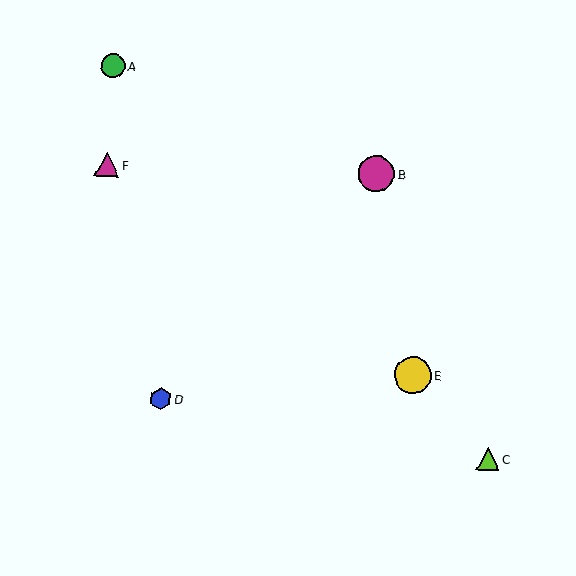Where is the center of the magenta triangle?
The center of the magenta triangle is at (107, 165).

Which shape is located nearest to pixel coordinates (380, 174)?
The magenta circle (labeled B) at (376, 174) is nearest to that location.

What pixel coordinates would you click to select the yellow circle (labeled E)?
Click at (413, 375) to select the yellow circle E.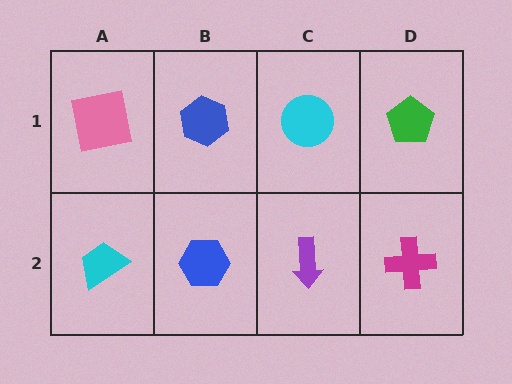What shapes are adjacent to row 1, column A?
A cyan trapezoid (row 2, column A), a blue hexagon (row 1, column B).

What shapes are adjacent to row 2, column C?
A cyan circle (row 1, column C), a blue hexagon (row 2, column B), a magenta cross (row 2, column D).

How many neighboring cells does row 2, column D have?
2.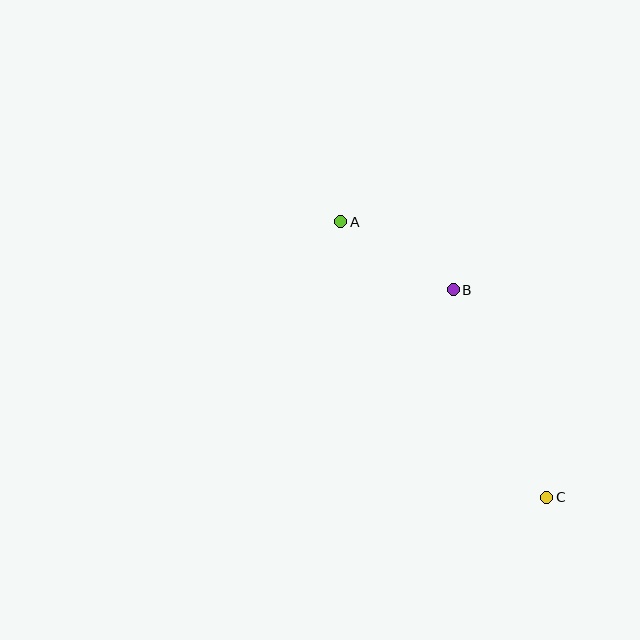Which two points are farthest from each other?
Points A and C are farthest from each other.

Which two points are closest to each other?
Points A and B are closest to each other.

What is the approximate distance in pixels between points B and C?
The distance between B and C is approximately 228 pixels.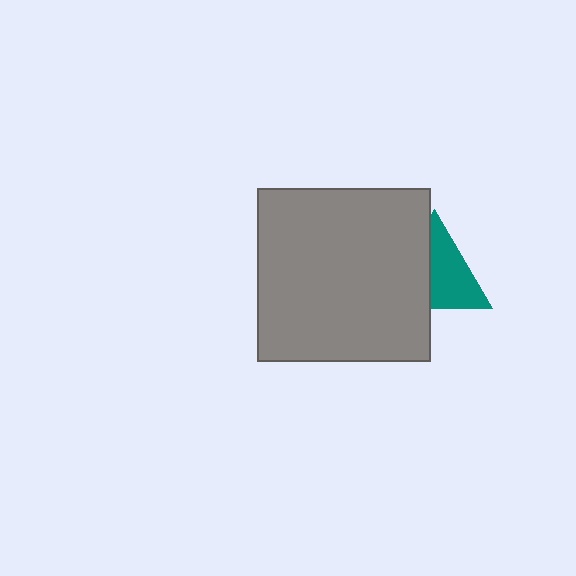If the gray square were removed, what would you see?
You would see the complete teal triangle.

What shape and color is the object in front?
The object in front is a gray square.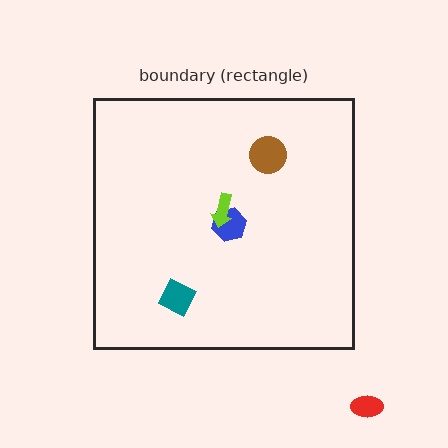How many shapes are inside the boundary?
4 inside, 1 outside.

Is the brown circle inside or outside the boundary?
Inside.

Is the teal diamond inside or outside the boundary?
Inside.